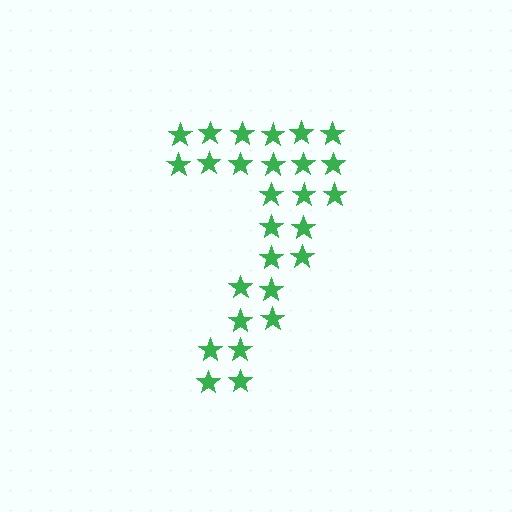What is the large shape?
The large shape is the digit 7.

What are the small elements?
The small elements are stars.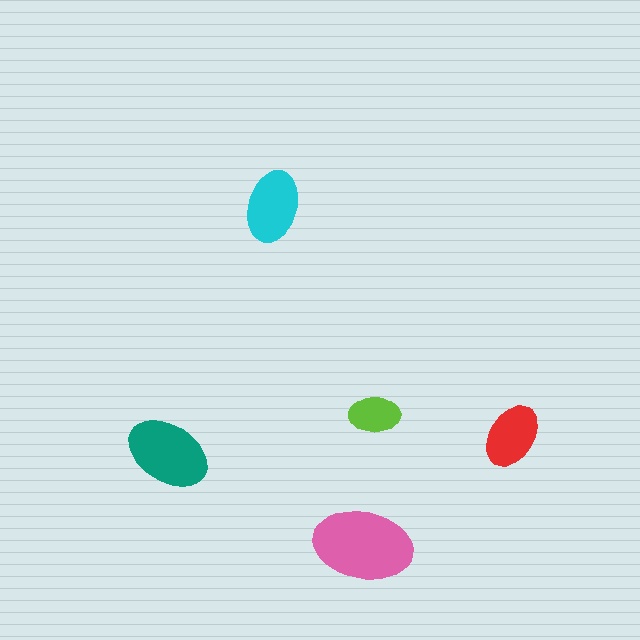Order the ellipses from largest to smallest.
the pink one, the teal one, the cyan one, the red one, the lime one.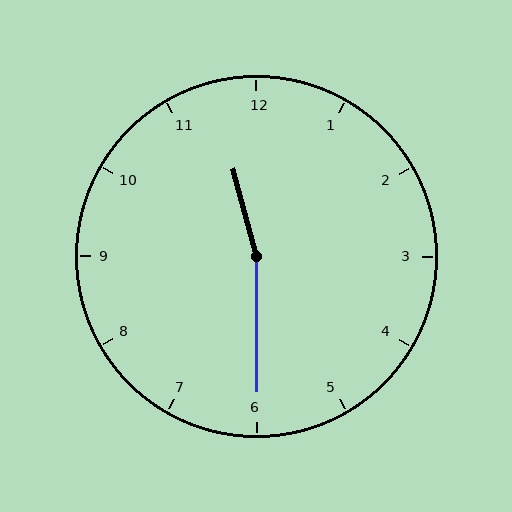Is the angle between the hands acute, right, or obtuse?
It is obtuse.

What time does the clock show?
11:30.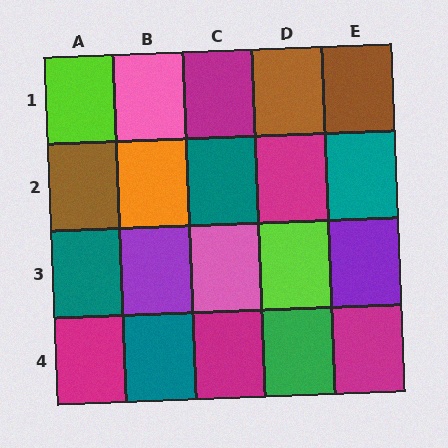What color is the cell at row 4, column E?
Magenta.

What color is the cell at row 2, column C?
Teal.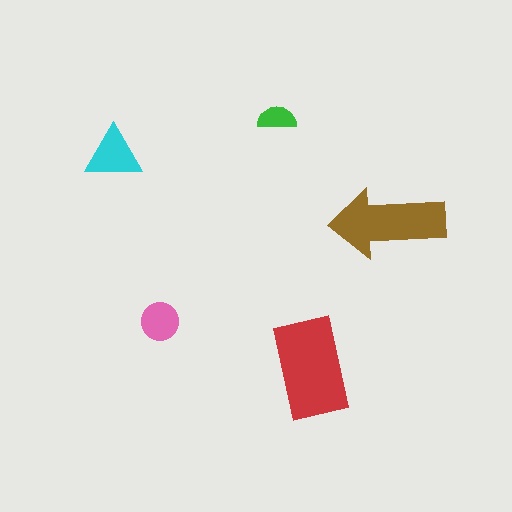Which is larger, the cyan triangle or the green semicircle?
The cyan triangle.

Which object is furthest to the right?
The brown arrow is rightmost.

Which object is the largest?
The red rectangle.